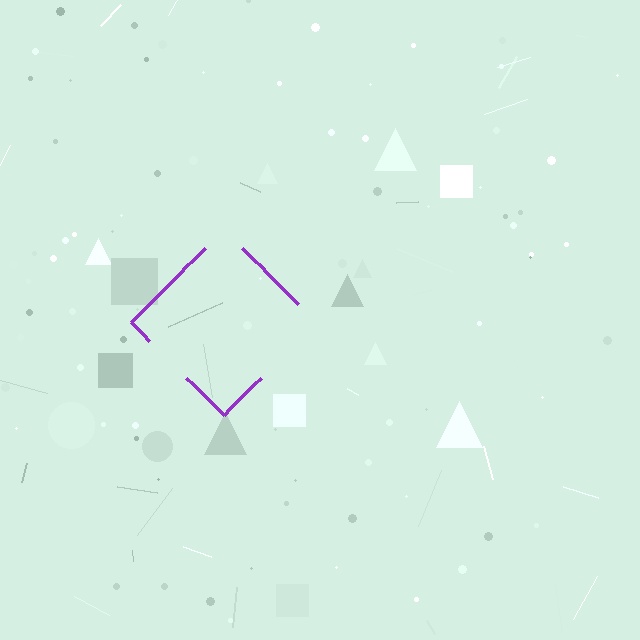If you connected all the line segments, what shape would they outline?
They would outline a diamond.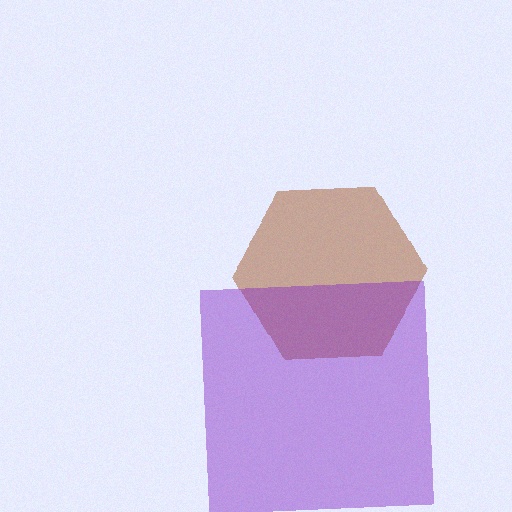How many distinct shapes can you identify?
There are 2 distinct shapes: a brown hexagon, a purple square.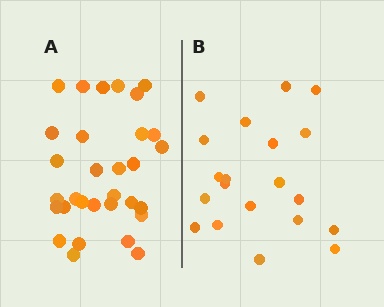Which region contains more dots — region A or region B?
Region A (the left region) has more dots.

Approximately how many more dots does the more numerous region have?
Region A has roughly 12 or so more dots than region B.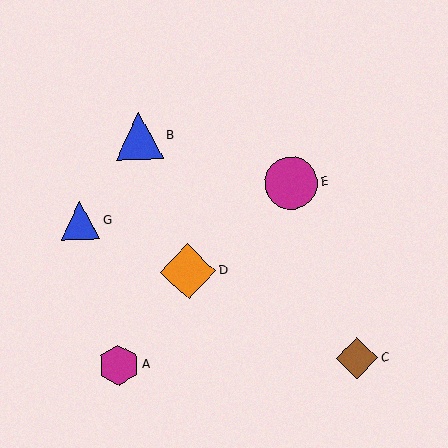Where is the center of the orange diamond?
The center of the orange diamond is at (188, 271).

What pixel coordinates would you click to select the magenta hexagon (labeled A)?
Click at (119, 365) to select the magenta hexagon A.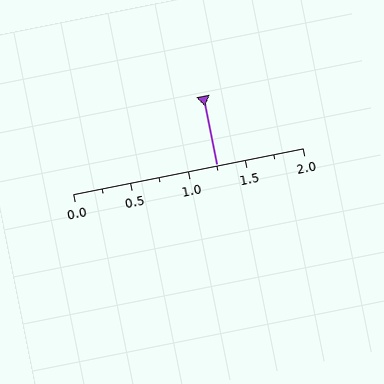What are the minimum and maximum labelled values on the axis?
The axis runs from 0.0 to 2.0.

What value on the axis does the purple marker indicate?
The marker indicates approximately 1.25.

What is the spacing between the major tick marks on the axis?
The major ticks are spaced 0.5 apart.